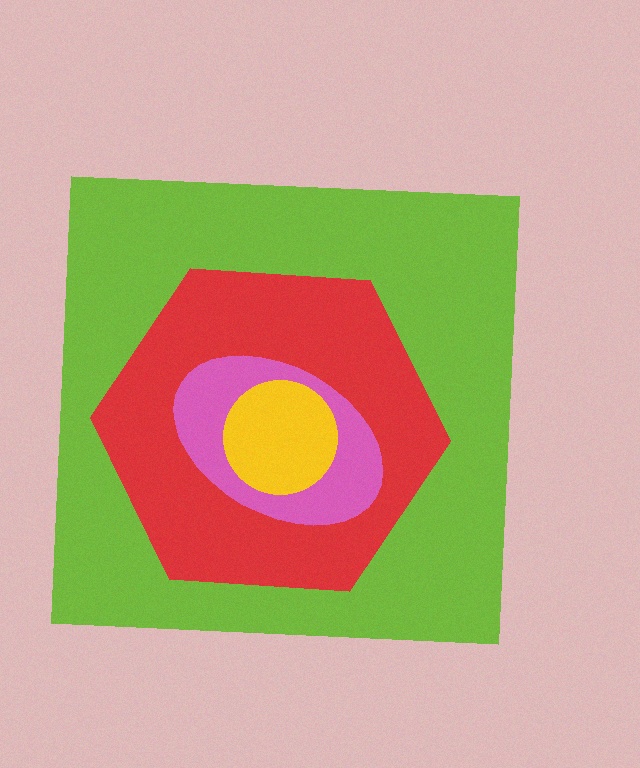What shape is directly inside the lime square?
The red hexagon.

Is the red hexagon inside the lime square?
Yes.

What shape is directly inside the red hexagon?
The pink ellipse.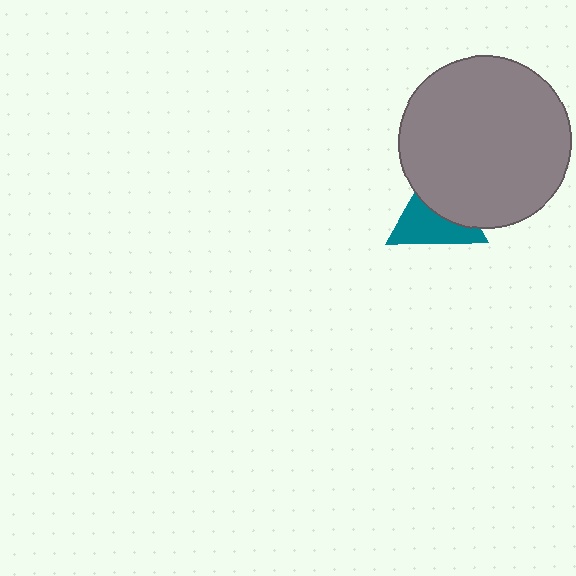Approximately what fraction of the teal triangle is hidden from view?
Roughly 46% of the teal triangle is hidden behind the gray circle.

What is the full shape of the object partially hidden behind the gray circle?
The partially hidden object is a teal triangle.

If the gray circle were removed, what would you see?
You would see the complete teal triangle.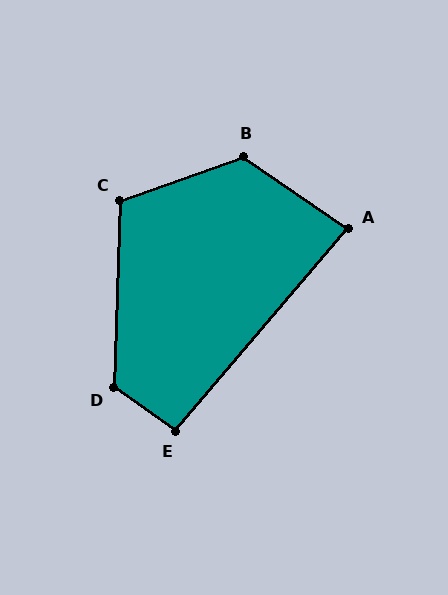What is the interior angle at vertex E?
Approximately 95 degrees (obtuse).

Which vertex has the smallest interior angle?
A, at approximately 84 degrees.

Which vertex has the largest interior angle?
B, at approximately 126 degrees.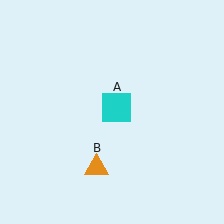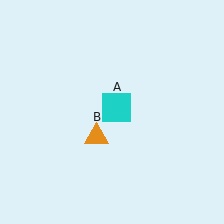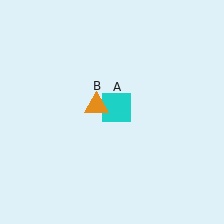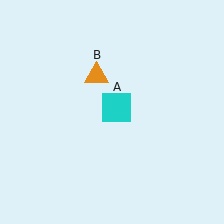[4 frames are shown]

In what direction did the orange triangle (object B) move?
The orange triangle (object B) moved up.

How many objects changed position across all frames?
1 object changed position: orange triangle (object B).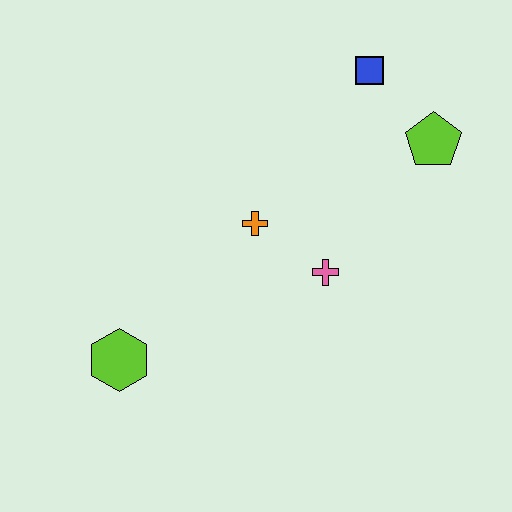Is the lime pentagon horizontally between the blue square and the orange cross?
No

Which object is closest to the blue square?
The lime pentagon is closest to the blue square.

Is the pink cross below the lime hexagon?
No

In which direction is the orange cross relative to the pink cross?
The orange cross is to the left of the pink cross.